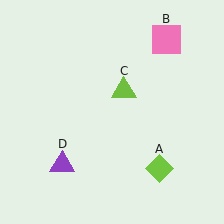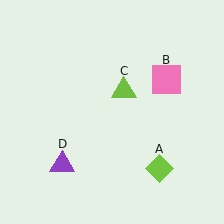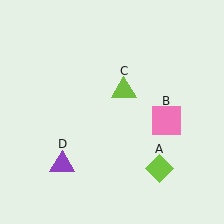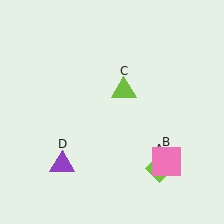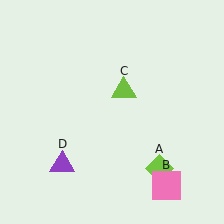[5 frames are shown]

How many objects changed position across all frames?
1 object changed position: pink square (object B).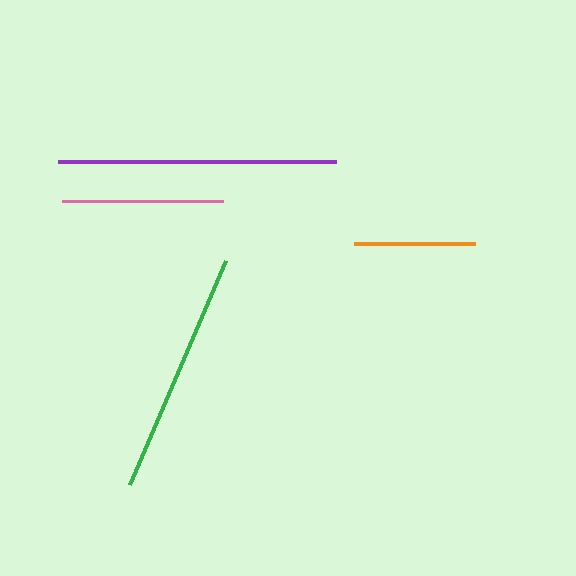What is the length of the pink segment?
The pink segment is approximately 160 pixels long.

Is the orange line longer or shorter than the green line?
The green line is longer than the orange line.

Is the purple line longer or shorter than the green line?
The purple line is longer than the green line.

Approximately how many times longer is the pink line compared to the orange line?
The pink line is approximately 1.3 times the length of the orange line.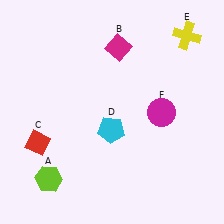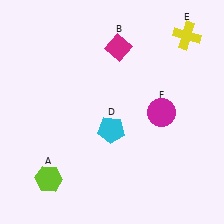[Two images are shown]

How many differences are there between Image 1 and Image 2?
There is 1 difference between the two images.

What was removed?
The red diamond (C) was removed in Image 2.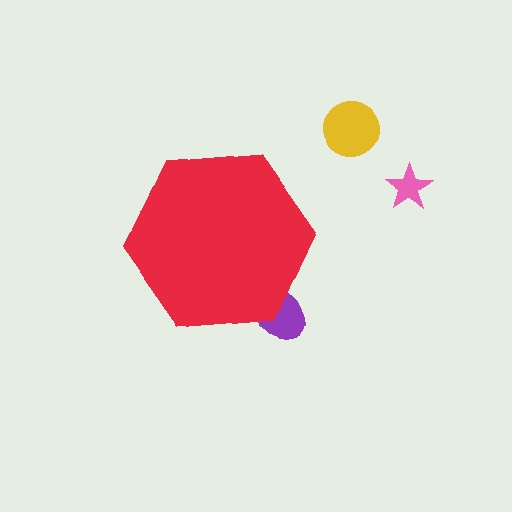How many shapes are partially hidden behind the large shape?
1 shape is partially hidden.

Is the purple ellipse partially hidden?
Yes, the purple ellipse is partially hidden behind the red hexagon.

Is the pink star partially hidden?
No, the pink star is fully visible.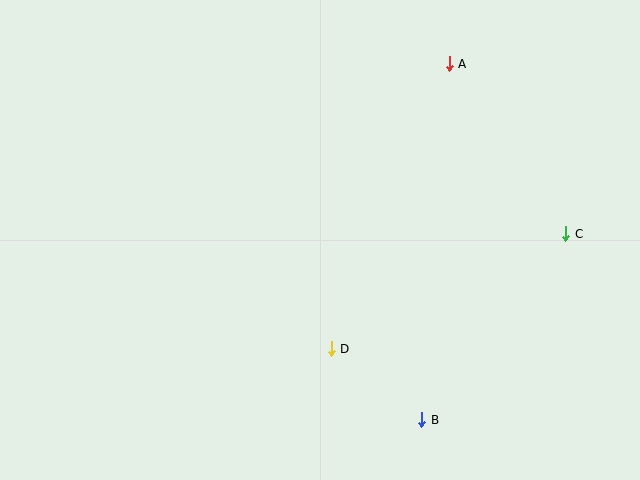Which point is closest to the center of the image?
Point D at (331, 349) is closest to the center.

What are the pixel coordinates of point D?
Point D is at (331, 349).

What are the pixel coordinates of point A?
Point A is at (449, 64).